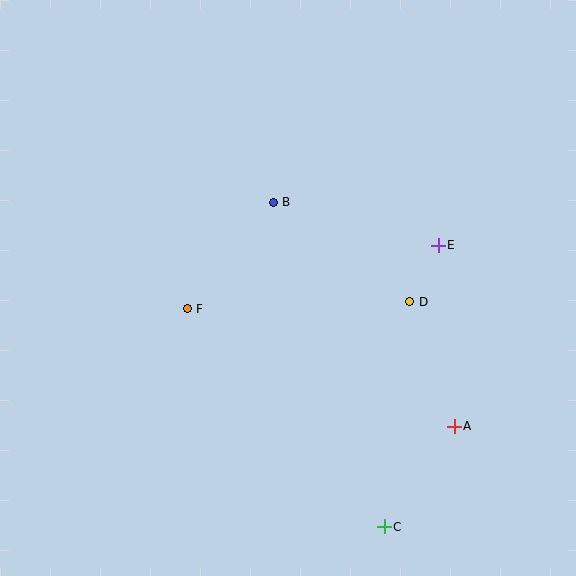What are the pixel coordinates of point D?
Point D is at (410, 302).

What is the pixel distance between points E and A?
The distance between E and A is 182 pixels.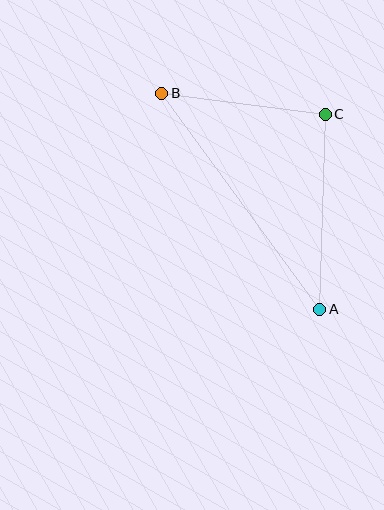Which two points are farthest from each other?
Points A and B are farthest from each other.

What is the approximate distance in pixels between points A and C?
The distance between A and C is approximately 195 pixels.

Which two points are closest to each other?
Points B and C are closest to each other.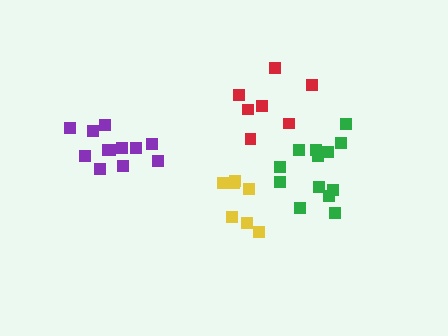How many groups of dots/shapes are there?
There are 4 groups.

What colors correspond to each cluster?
The clusters are colored: yellow, purple, green, red.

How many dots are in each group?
Group 1: 7 dots, Group 2: 12 dots, Group 3: 13 dots, Group 4: 7 dots (39 total).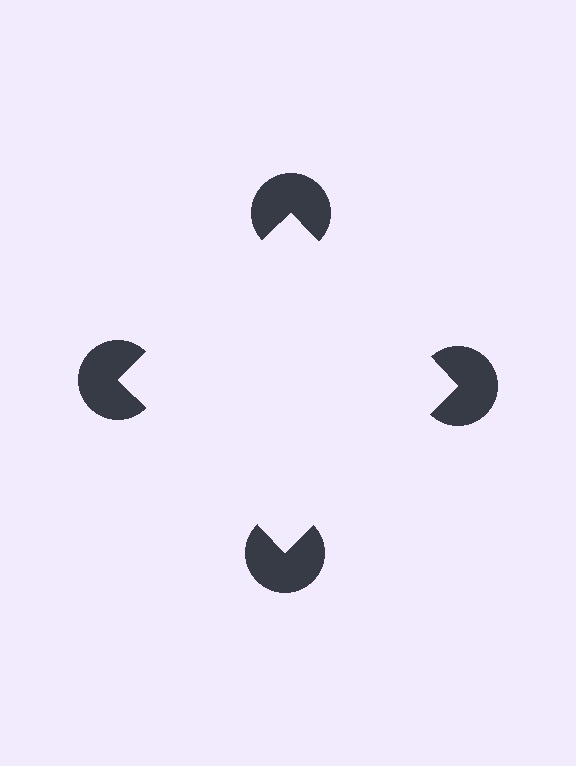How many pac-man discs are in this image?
There are 4 — one at each vertex of the illusory square.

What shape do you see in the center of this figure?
An illusory square — its edges are inferred from the aligned wedge cuts in the pac-man discs, not physically drawn.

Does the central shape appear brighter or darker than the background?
It typically appears slightly brighter than the background, even though no actual brightness change is drawn.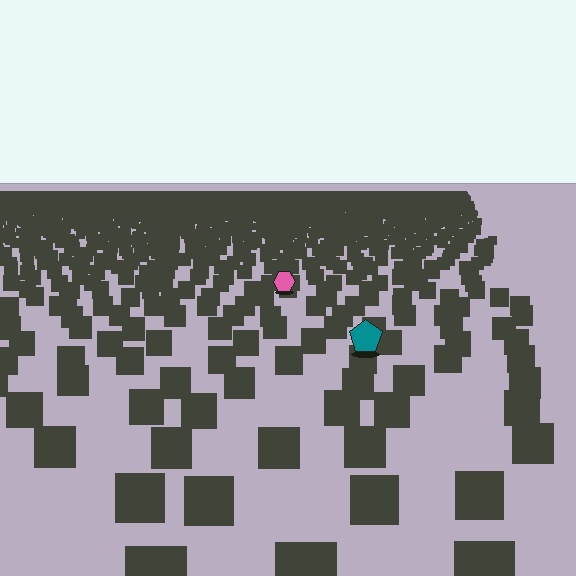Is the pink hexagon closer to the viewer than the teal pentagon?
No. The teal pentagon is closer — you can tell from the texture gradient: the ground texture is coarser near it.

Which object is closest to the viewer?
The teal pentagon is closest. The texture marks near it are larger and more spread out.